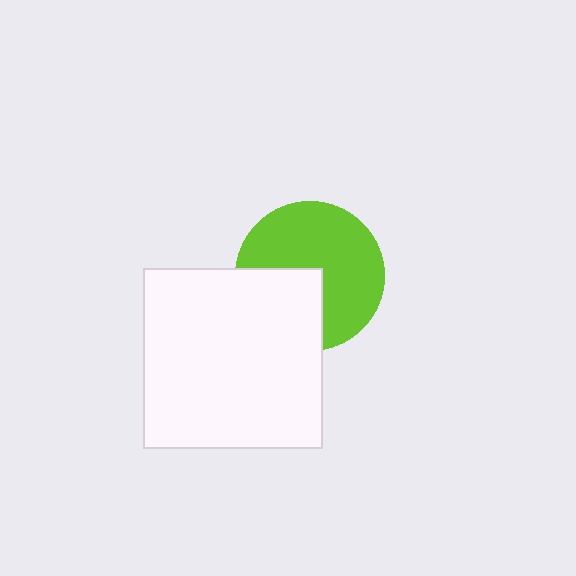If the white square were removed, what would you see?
You would see the complete lime circle.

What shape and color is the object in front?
The object in front is a white square.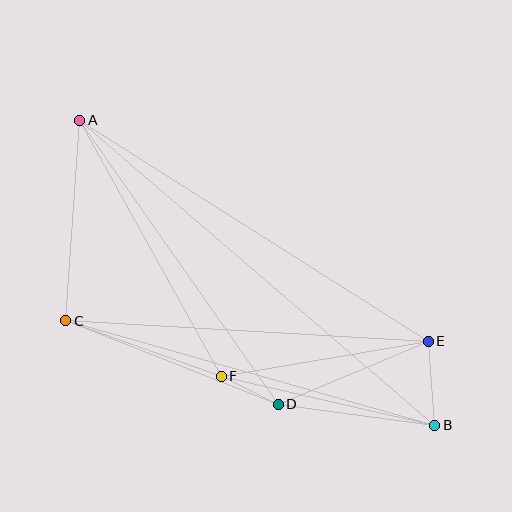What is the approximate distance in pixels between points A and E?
The distance between A and E is approximately 413 pixels.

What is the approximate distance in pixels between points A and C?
The distance between A and C is approximately 201 pixels.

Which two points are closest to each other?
Points D and F are closest to each other.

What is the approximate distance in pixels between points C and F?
The distance between C and F is approximately 165 pixels.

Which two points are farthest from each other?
Points A and B are farthest from each other.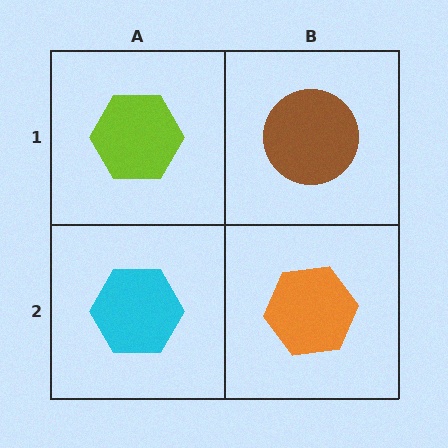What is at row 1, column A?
A lime hexagon.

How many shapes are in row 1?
2 shapes.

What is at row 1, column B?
A brown circle.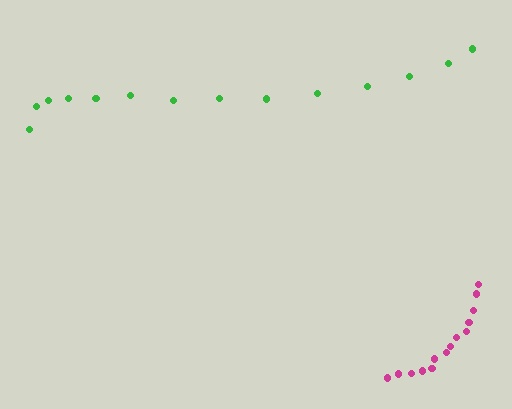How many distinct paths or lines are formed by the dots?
There are 2 distinct paths.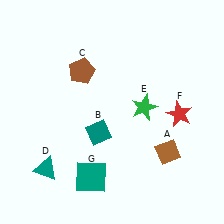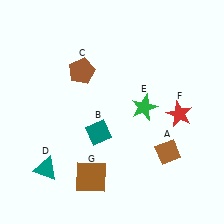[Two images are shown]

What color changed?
The square (G) changed from teal in Image 1 to brown in Image 2.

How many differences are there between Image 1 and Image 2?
There is 1 difference between the two images.